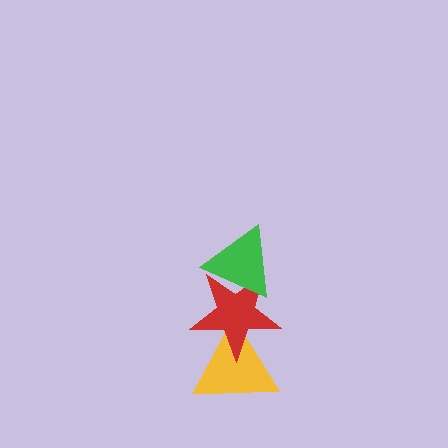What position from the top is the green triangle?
The green triangle is 1st from the top.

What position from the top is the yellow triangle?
The yellow triangle is 3rd from the top.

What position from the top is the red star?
The red star is 2nd from the top.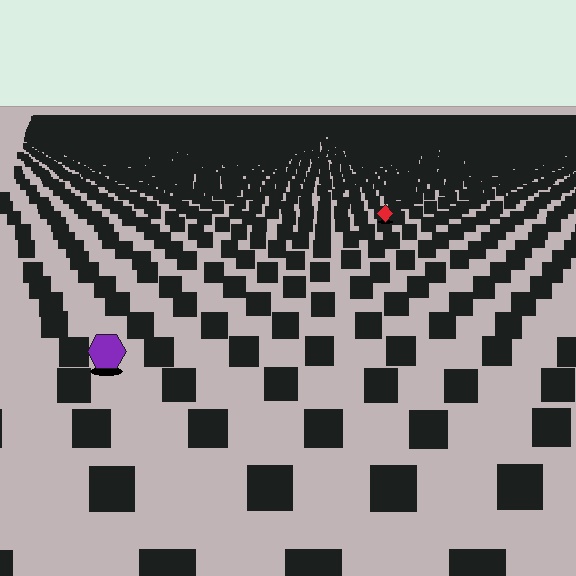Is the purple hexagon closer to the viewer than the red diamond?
Yes. The purple hexagon is closer — you can tell from the texture gradient: the ground texture is coarser near it.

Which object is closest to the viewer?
The purple hexagon is closest. The texture marks near it are larger and more spread out.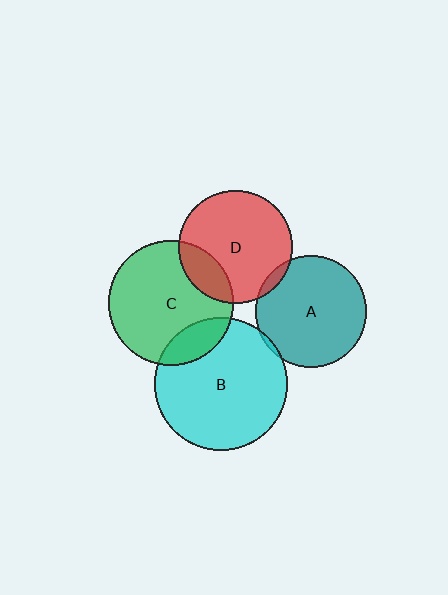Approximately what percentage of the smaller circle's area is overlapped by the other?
Approximately 5%.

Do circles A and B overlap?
Yes.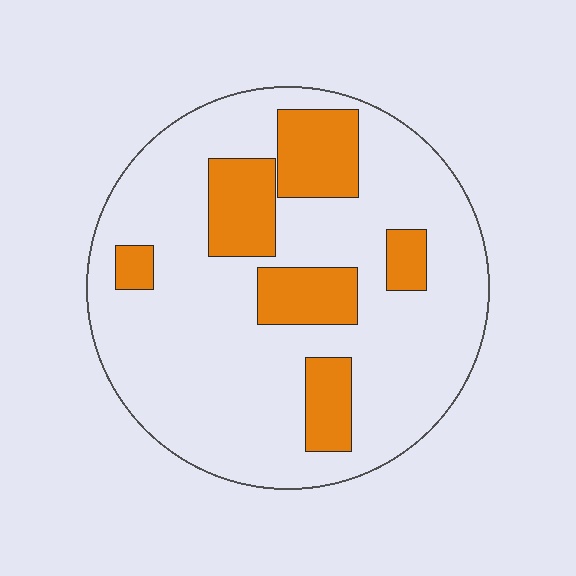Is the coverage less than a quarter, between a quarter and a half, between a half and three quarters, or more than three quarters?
Less than a quarter.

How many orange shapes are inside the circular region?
6.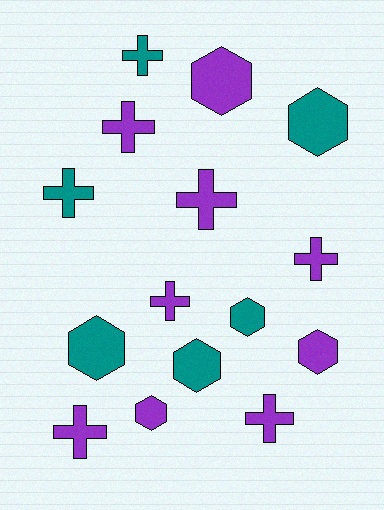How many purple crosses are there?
There are 6 purple crosses.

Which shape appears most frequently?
Cross, with 8 objects.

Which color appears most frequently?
Purple, with 9 objects.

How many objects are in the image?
There are 15 objects.